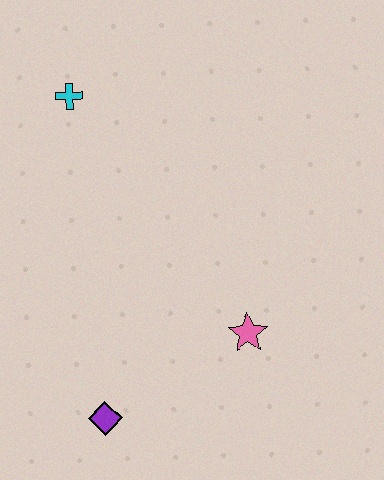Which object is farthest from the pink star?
The cyan cross is farthest from the pink star.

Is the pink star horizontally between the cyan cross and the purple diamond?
No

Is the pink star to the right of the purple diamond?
Yes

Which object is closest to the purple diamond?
The pink star is closest to the purple diamond.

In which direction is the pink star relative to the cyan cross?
The pink star is below the cyan cross.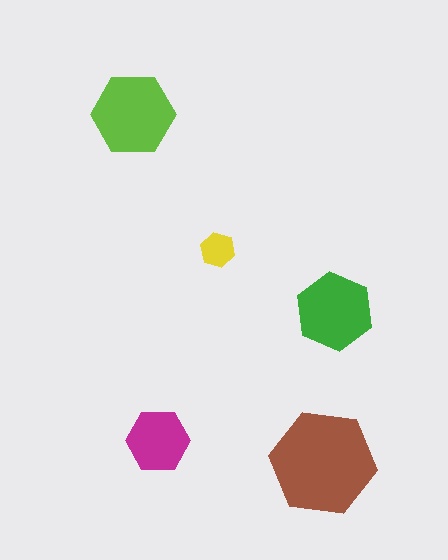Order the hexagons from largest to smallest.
the brown one, the lime one, the green one, the magenta one, the yellow one.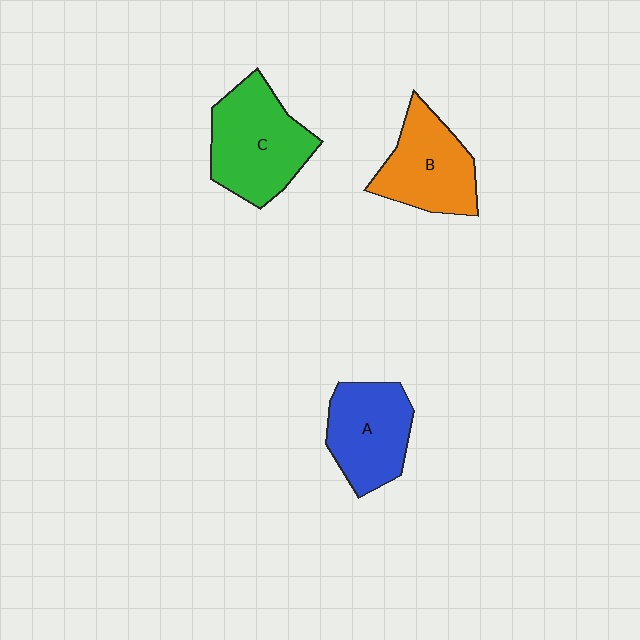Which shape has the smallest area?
Shape A (blue).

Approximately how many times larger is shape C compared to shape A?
Approximately 1.2 times.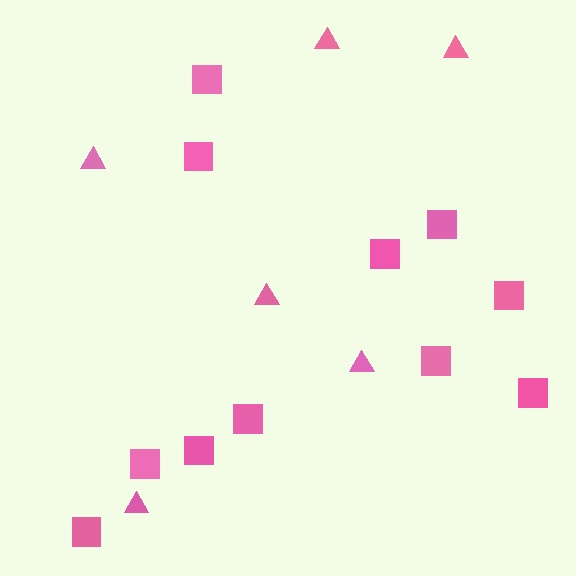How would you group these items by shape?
There are 2 groups: one group of triangles (6) and one group of squares (11).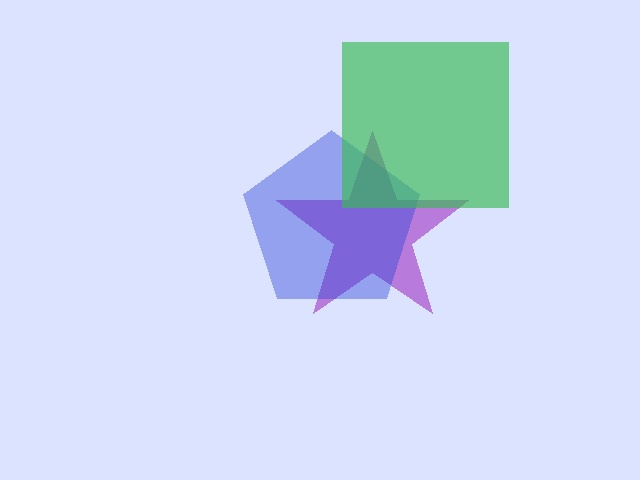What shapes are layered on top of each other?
The layered shapes are: a purple star, a blue pentagon, a green square.